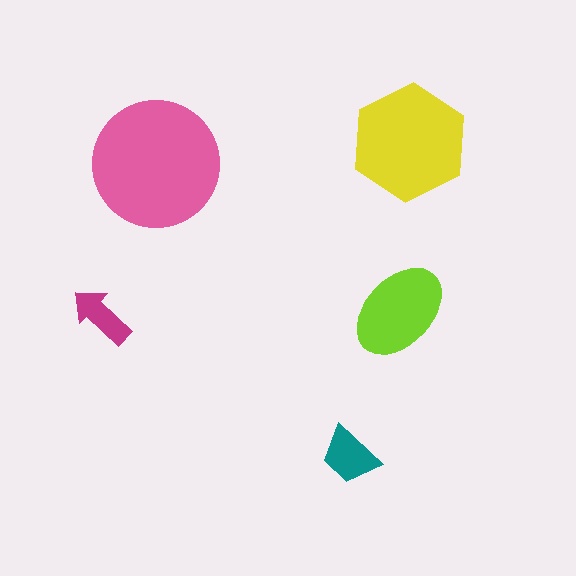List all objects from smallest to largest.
The magenta arrow, the teal trapezoid, the lime ellipse, the yellow hexagon, the pink circle.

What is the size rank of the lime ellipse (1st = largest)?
3rd.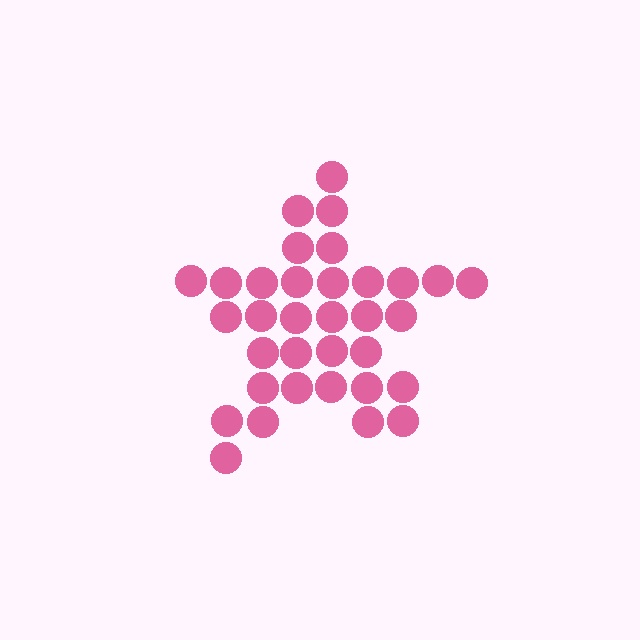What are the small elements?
The small elements are circles.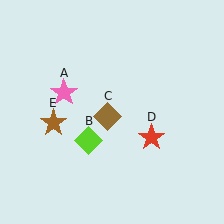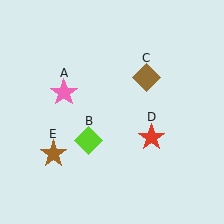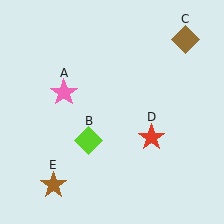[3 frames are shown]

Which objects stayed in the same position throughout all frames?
Pink star (object A) and lime diamond (object B) and red star (object D) remained stationary.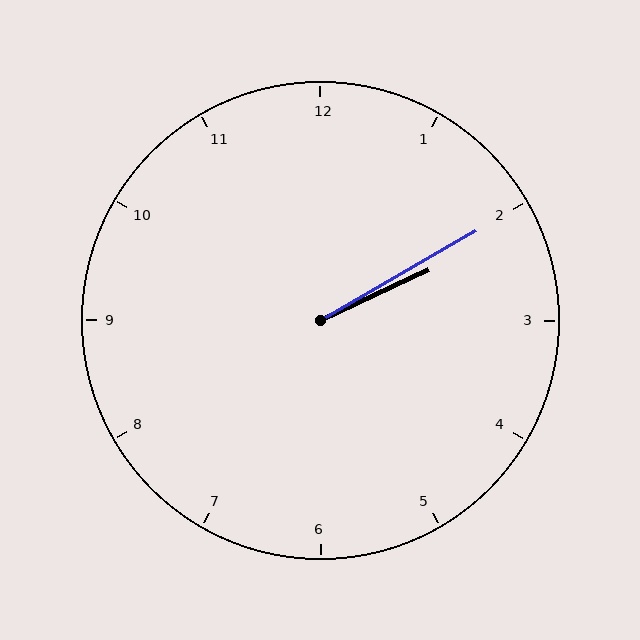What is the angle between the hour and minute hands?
Approximately 5 degrees.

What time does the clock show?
2:10.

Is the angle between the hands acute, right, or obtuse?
It is acute.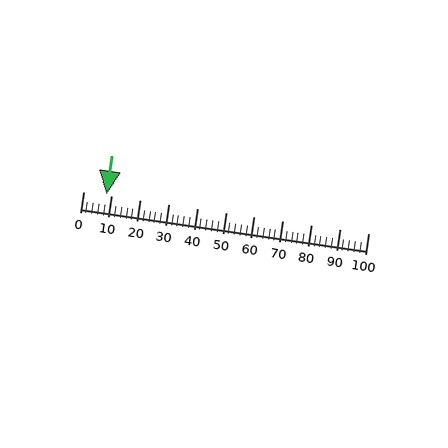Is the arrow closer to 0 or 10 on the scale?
The arrow is closer to 10.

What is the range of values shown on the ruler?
The ruler shows values from 0 to 100.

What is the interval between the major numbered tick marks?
The major tick marks are spaced 10 units apart.